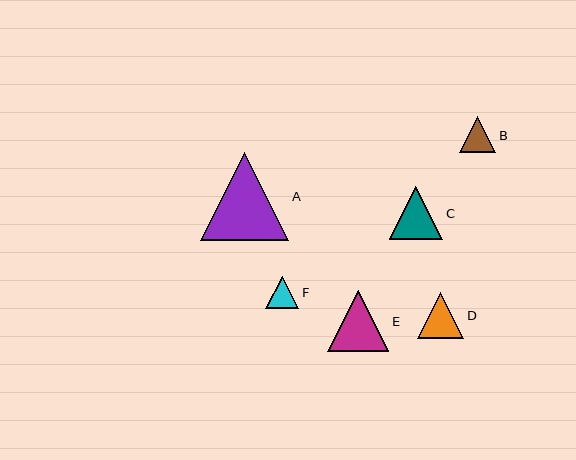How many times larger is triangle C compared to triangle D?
Triangle C is approximately 1.2 times the size of triangle D.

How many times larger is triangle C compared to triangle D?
Triangle C is approximately 1.2 times the size of triangle D.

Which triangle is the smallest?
Triangle F is the smallest with a size of approximately 33 pixels.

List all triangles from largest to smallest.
From largest to smallest: A, E, C, D, B, F.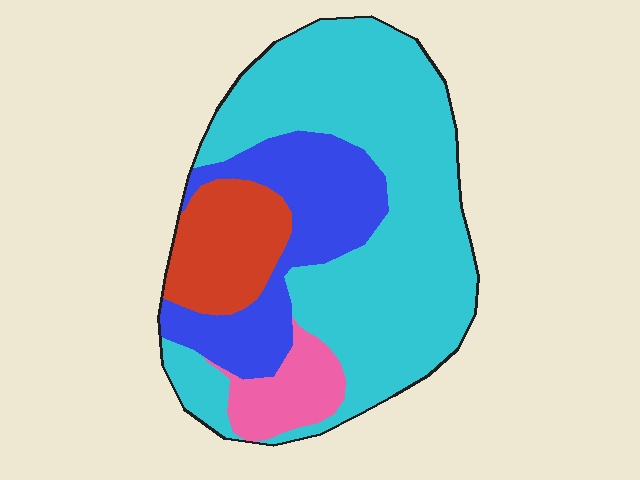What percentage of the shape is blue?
Blue covers about 20% of the shape.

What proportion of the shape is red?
Red takes up about one eighth (1/8) of the shape.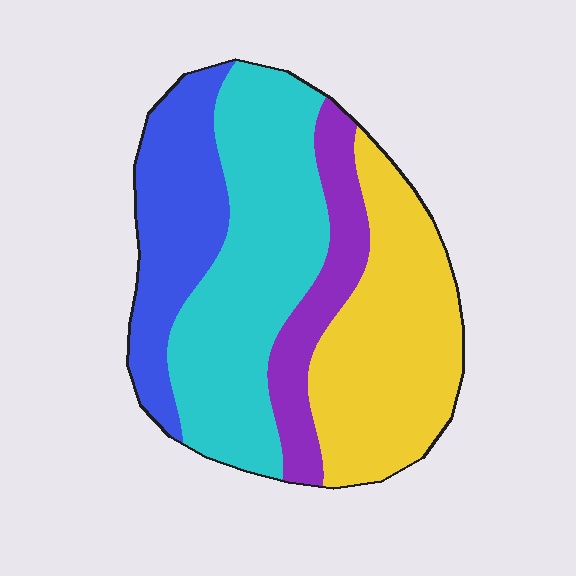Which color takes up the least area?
Purple, at roughly 15%.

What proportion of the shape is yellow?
Yellow covers around 30% of the shape.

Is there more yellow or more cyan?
Cyan.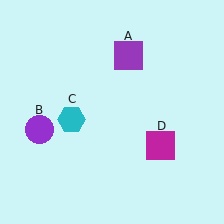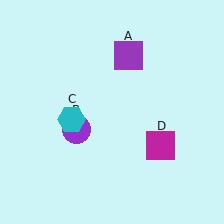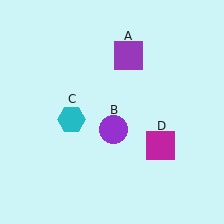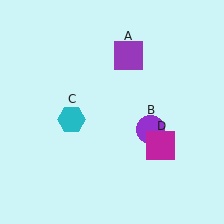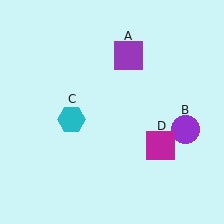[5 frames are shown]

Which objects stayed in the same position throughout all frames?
Purple square (object A) and cyan hexagon (object C) and magenta square (object D) remained stationary.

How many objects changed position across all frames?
1 object changed position: purple circle (object B).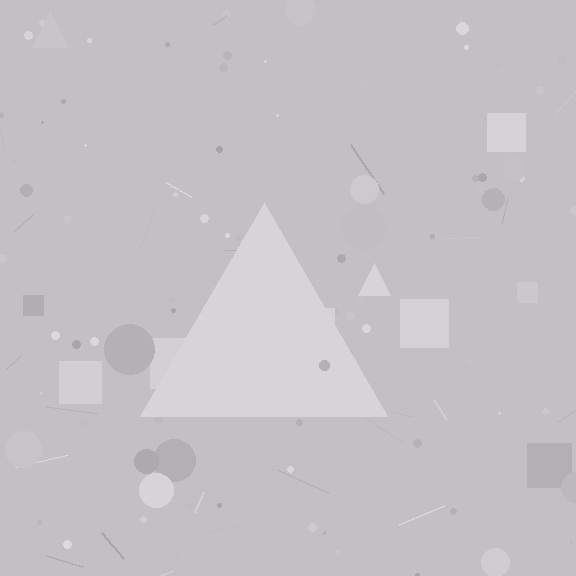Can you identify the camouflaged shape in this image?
The camouflaged shape is a triangle.